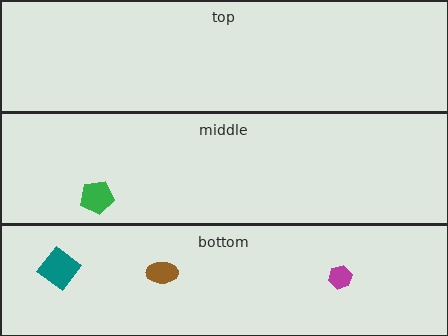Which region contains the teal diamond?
The bottom region.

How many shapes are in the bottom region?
3.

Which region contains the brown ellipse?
The bottom region.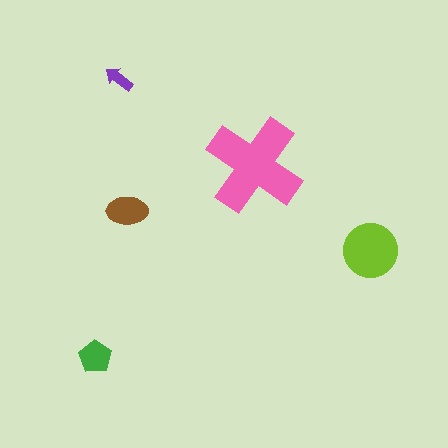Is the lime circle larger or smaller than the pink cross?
Smaller.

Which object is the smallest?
The purple arrow.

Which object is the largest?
The pink cross.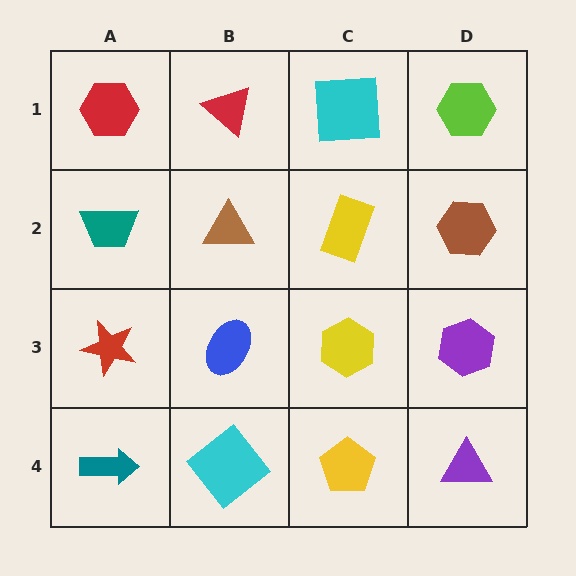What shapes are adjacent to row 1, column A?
A teal trapezoid (row 2, column A), a red triangle (row 1, column B).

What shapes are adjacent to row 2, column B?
A red triangle (row 1, column B), a blue ellipse (row 3, column B), a teal trapezoid (row 2, column A), a yellow rectangle (row 2, column C).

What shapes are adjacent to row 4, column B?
A blue ellipse (row 3, column B), a teal arrow (row 4, column A), a yellow pentagon (row 4, column C).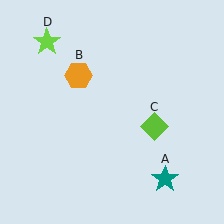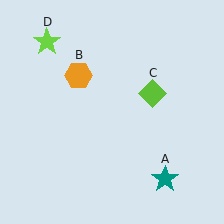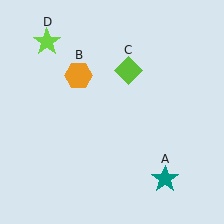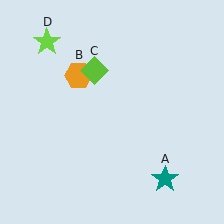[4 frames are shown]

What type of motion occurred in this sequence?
The lime diamond (object C) rotated counterclockwise around the center of the scene.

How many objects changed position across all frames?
1 object changed position: lime diamond (object C).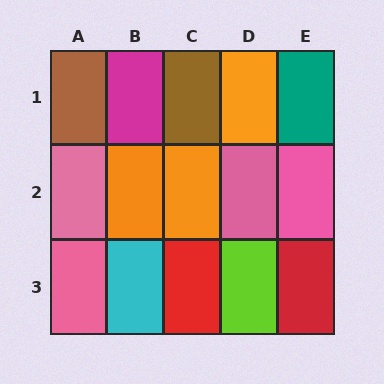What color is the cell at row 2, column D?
Pink.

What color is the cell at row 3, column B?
Cyan.